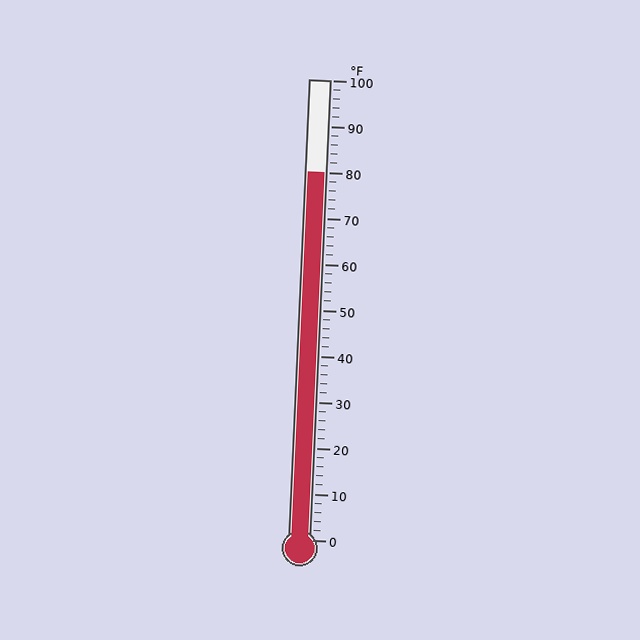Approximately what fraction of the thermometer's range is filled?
The thermometer is filled to approximately 80% of its range.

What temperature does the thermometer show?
The thermometer shows approximately 80°F.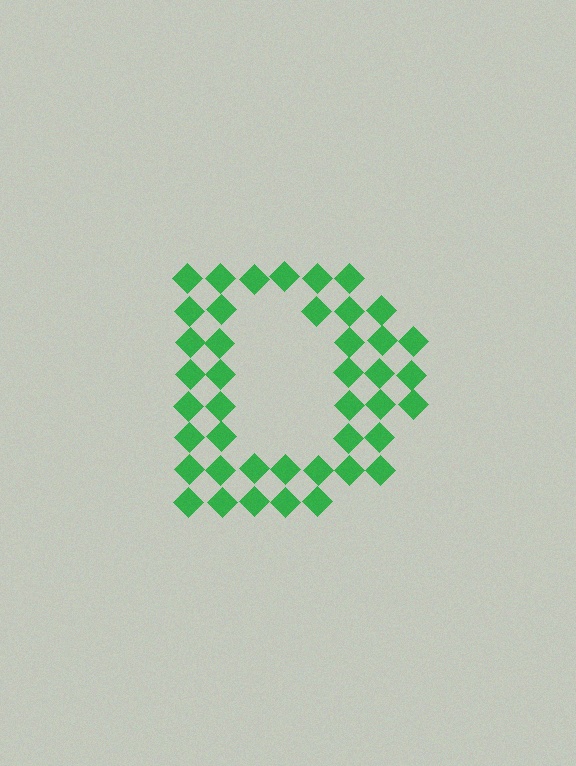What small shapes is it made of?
It is made of small diamonds.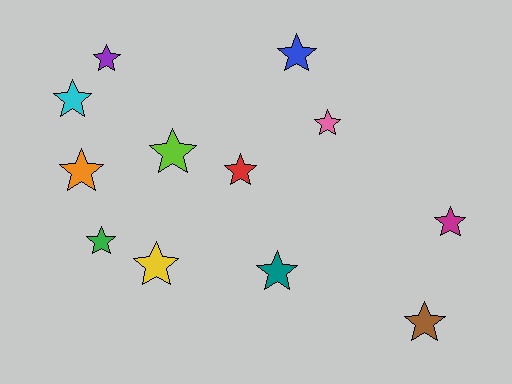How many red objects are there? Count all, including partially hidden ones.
There is 1 red object.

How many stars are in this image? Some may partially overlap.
There are 12 stars.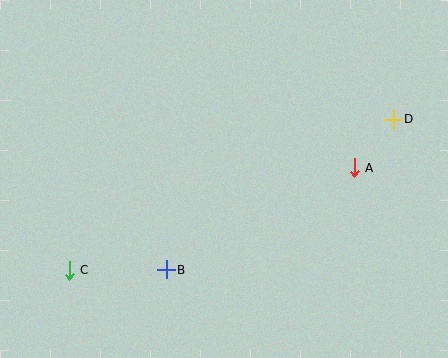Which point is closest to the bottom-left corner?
Point C is closest to the bottom-left corner.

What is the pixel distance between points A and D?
The distance between A and D is 62 pixels.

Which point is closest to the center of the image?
Point B at (166, 270) is closest to the center.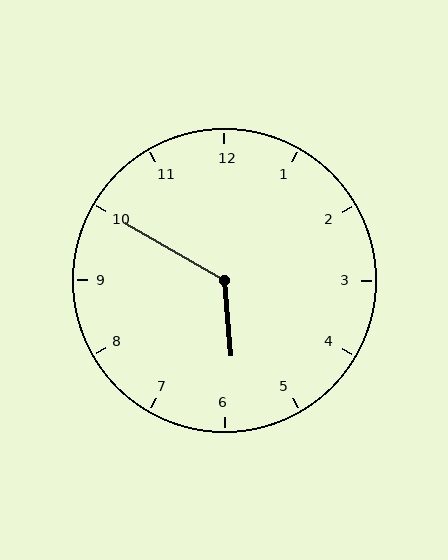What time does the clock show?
5:50.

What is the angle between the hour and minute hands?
Approximately 125 degrees.